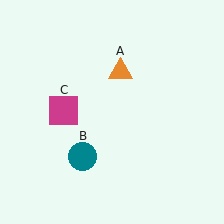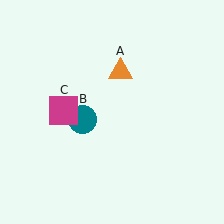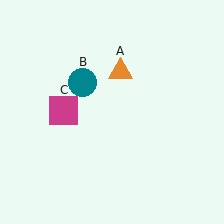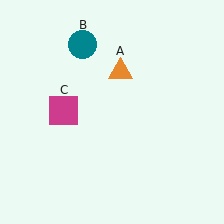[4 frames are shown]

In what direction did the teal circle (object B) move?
The teal circle (object B) moved up.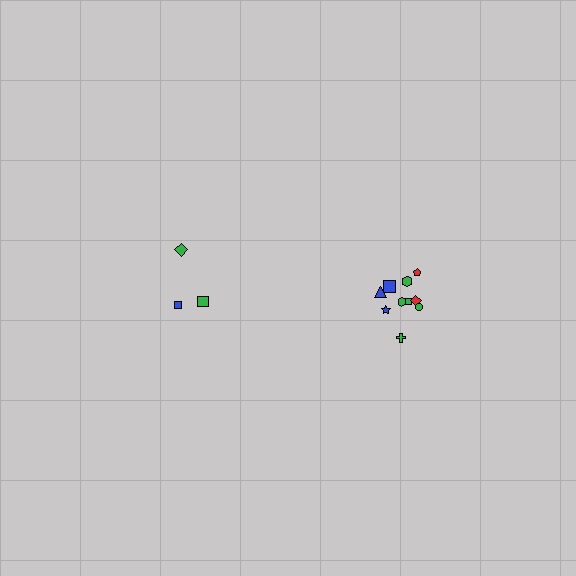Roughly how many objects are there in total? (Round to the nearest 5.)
Roughly 15 objects in total.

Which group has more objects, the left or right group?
The right group.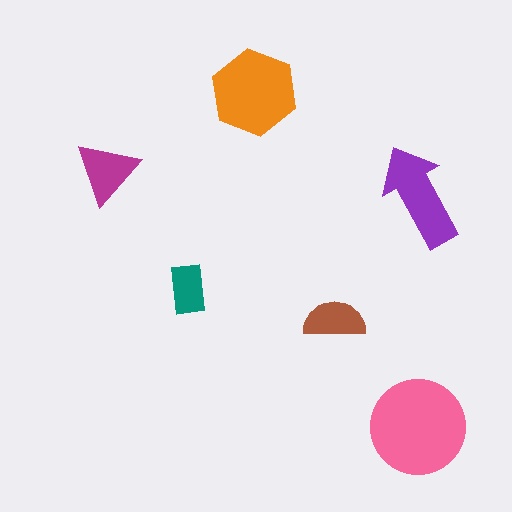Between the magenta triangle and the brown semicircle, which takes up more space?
The magenta triangle.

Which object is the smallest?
The teal rectangle.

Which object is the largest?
The pink circle.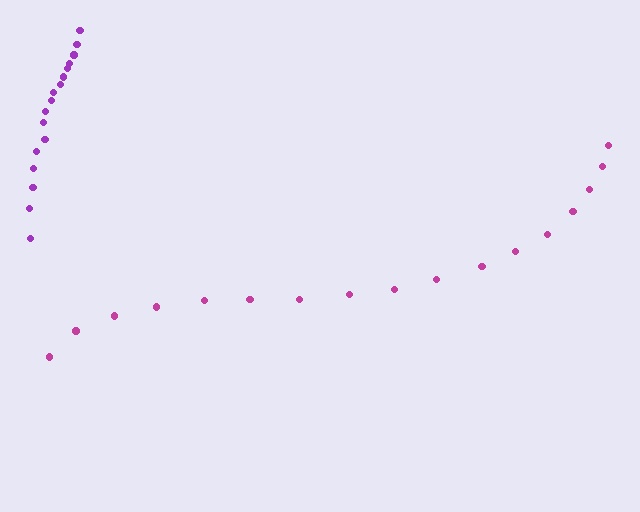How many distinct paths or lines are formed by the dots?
There are 2 distinct paths.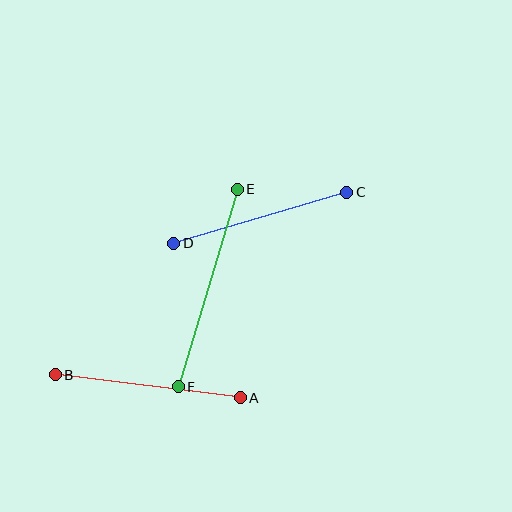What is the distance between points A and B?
The distance is approximately 187 pixels.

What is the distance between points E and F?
The distance is approximately 206 pixels.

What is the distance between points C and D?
The distance is approximately 181 pixels.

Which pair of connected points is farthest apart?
Points E and F are farthest apart.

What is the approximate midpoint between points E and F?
The midpoint is at approximately (208, 288) pixels.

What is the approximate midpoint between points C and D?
The midpoint is at approximately (260, 218) pixels.